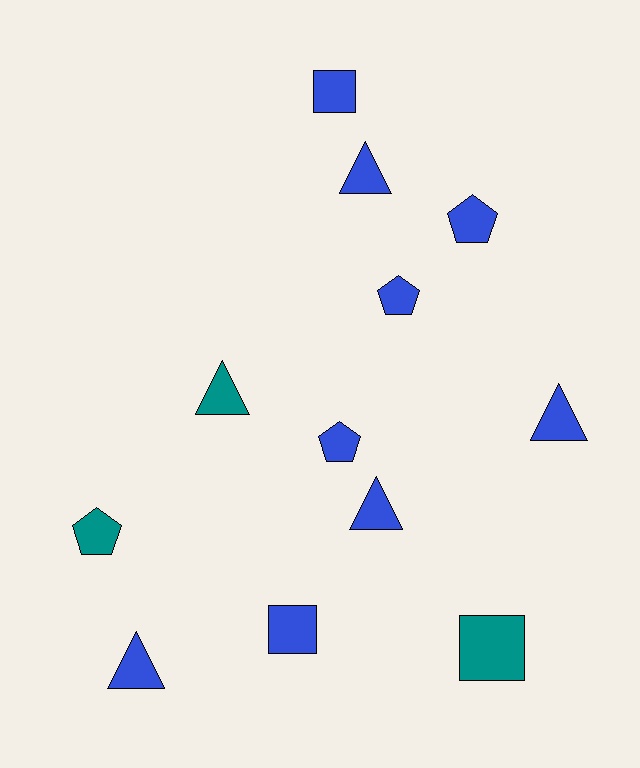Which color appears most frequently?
Blue, with 9 objects.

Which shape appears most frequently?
Triangle, with 5 objects.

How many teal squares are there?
There is 1 teal square.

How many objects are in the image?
There are 12 objects.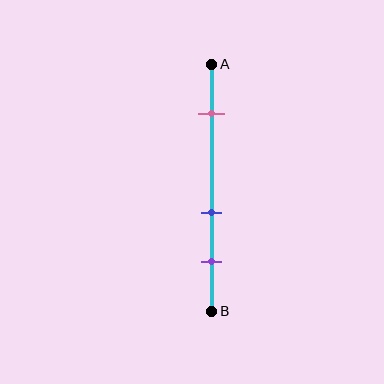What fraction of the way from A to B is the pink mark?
The pink mark is approximately 20% (0.2) of the way from A to B.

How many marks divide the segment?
There are 3 marks dividing the segment.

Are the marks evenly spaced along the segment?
No, the marks are not evenly spaced.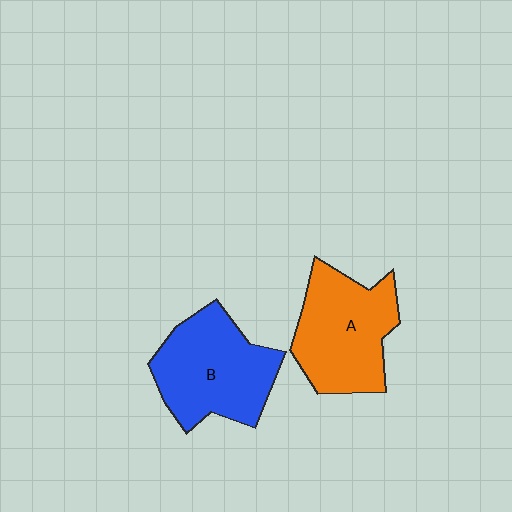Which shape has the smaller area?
Shape A (orange).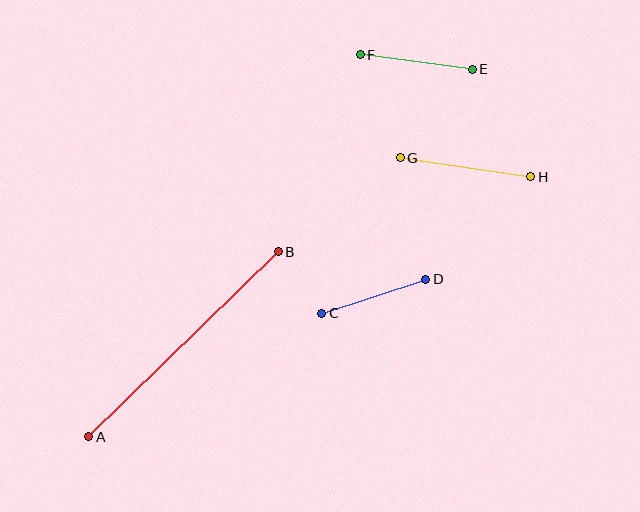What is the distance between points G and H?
The distance is approximately 132 pixels.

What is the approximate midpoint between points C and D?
The midpoint is at approximately (374, 296) pixels.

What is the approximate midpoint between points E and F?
The midpoint is at approximately (416, 62) pixels.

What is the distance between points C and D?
The distance is approximately 110 pixels.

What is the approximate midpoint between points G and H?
The midpoint is at approximately (465, 167) pixels.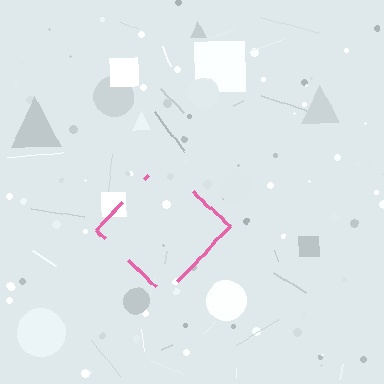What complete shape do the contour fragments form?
The contour fragments form a diamond.